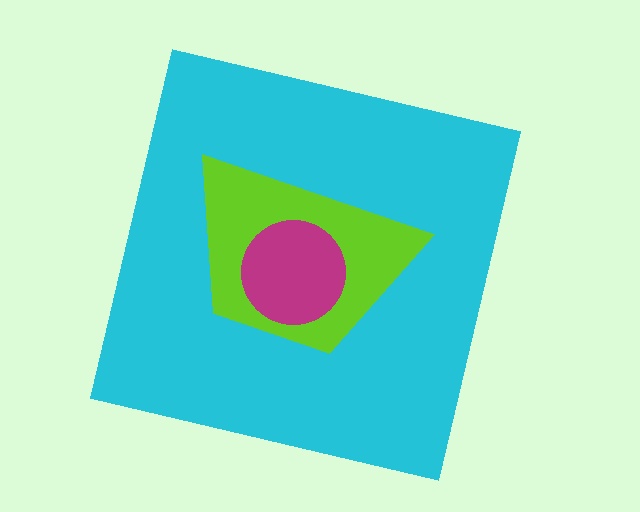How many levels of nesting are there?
3.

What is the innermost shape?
The magenta circle.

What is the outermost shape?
The cyan square.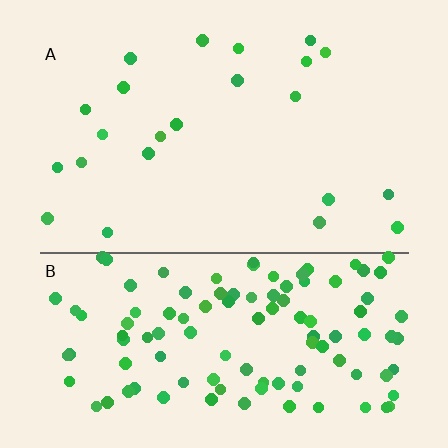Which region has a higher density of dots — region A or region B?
B (the bottom).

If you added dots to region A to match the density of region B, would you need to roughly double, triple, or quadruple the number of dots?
Approximately quadruple.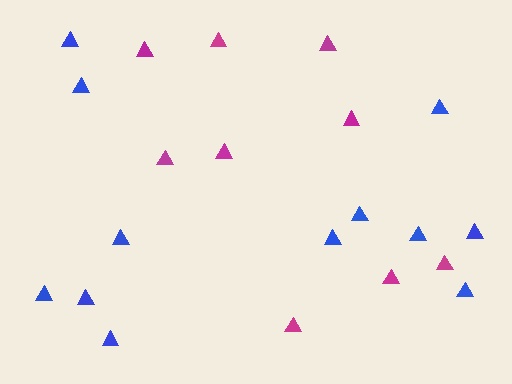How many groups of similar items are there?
There are 2 groups: one group of blue triangles (12) and one group of magenta triangles (9).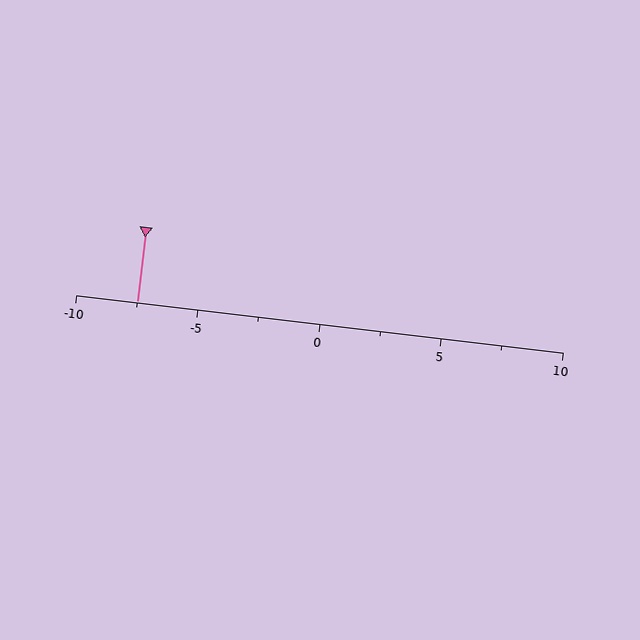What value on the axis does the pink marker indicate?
The marker indicates approximately -7.5.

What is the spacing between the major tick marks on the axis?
The major ticks are spaced 5 apart.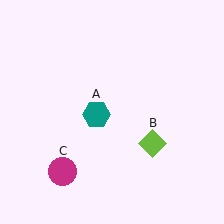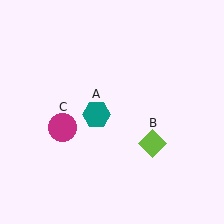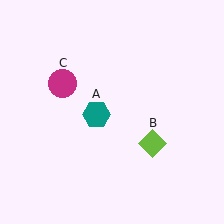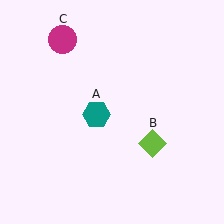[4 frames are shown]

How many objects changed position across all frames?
1 object changed position: magenta circle (object C).